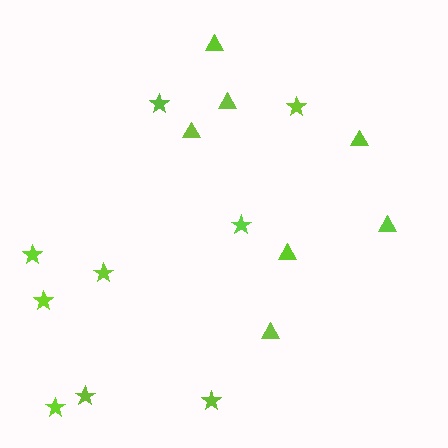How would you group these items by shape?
There are 2 groups: one group of stars (9) and one group of triangles (7).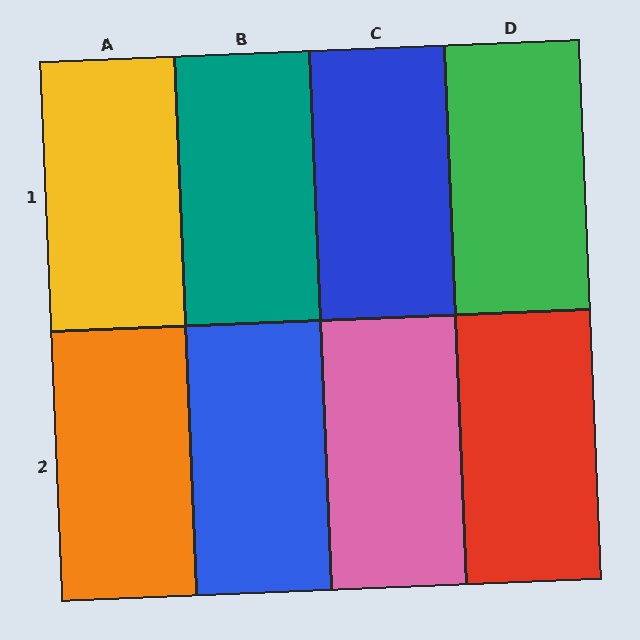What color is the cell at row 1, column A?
Yellow.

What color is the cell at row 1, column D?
Green.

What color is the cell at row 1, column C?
Blue.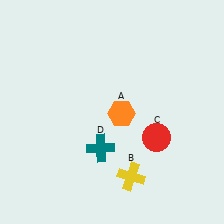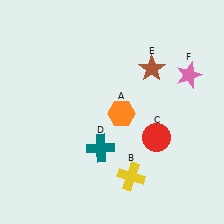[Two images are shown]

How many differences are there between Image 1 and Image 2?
There are 2 differences between the two images.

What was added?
A brown star (E), a pink star (F) were added in Image 2.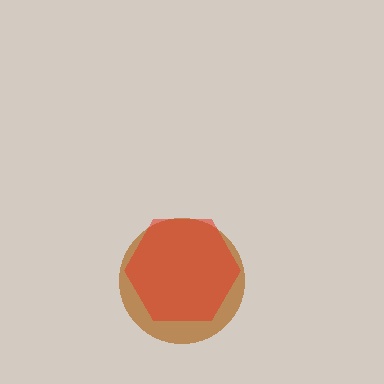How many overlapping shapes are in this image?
There are 2 overlapping shapes in the image.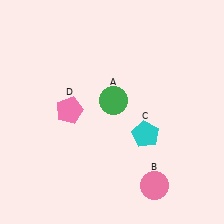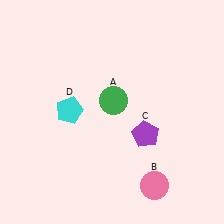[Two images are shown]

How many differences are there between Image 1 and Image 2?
There are 2 differences between the two images.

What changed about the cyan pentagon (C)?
In Image 1, C is cyan. In Image 2, it changed to purple.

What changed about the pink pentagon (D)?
In Image 1, D is pink. In Image 2, it changed to cyan.